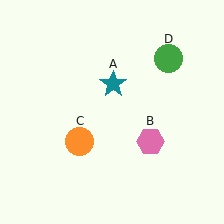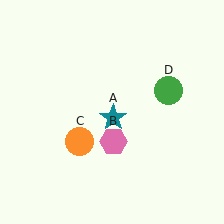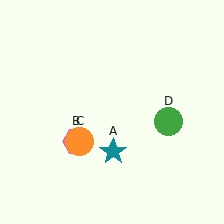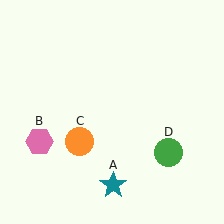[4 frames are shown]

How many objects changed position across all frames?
3 objects changed position: teal star (object A), pink hexagon (object B), green circle (object D).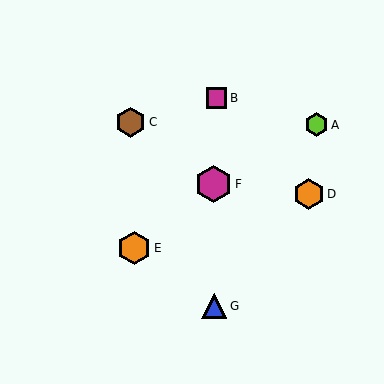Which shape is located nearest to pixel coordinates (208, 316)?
The blue triangle (labeled G) at (214, 306) is nearest to that location.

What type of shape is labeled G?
Shape G is a blue triangle.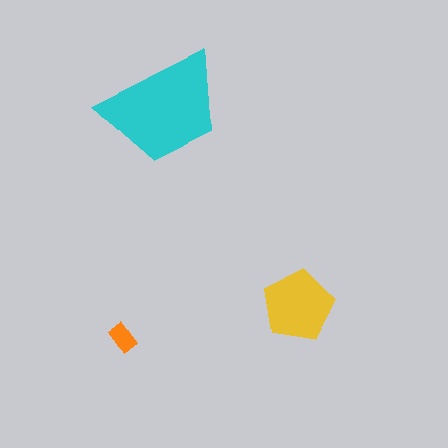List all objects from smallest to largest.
The orange rectangle, the yellow pentagon, the cyan trapezoid.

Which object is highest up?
The cyan trapezoid is topmost.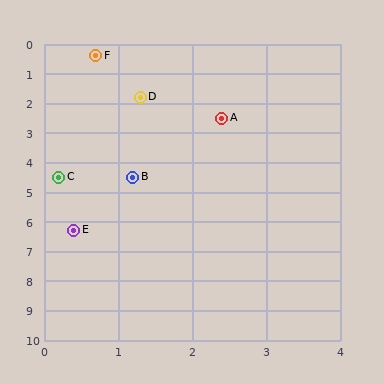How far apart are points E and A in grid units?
Points E and A are about 4.3 grid units apart.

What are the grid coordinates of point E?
Point E is at approximately (0.4, 6.3).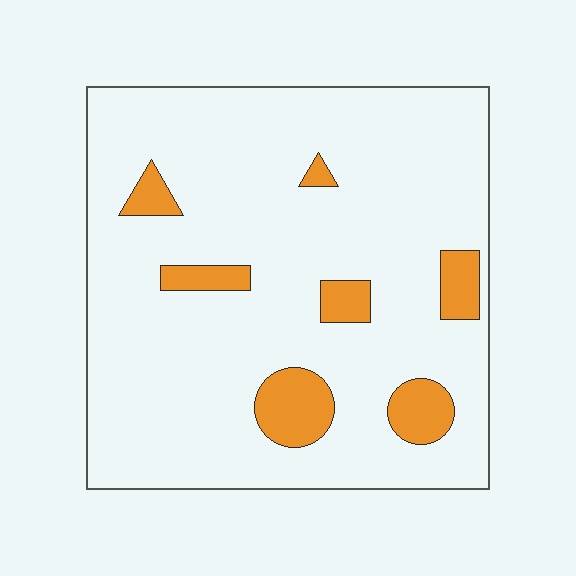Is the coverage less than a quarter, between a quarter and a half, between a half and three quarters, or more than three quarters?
Less than a quarter.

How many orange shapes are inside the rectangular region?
7.